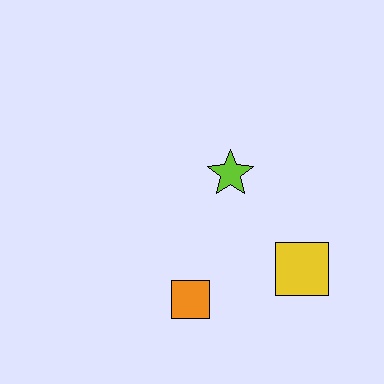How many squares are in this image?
There are 2 squares.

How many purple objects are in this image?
There are no purple objects.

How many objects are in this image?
There are 3 objects.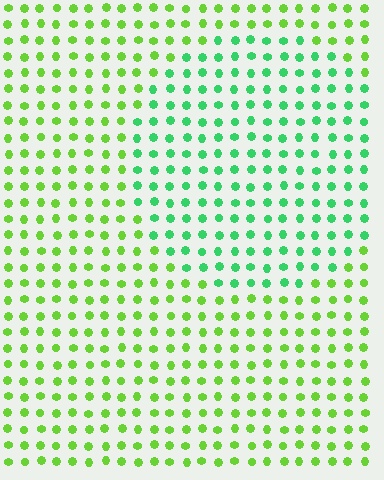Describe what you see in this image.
The image is filled with small lime elements in a uniform arrangement. A circle-shaped region is visible where the elements are tinted to a slightly different hue, forming a subtle color boundary.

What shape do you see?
I see a circle.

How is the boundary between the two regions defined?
The boundary is defined purely by a slight shift in hue (about 40 degrees). Spacing, size, and orientation are identical on both sides.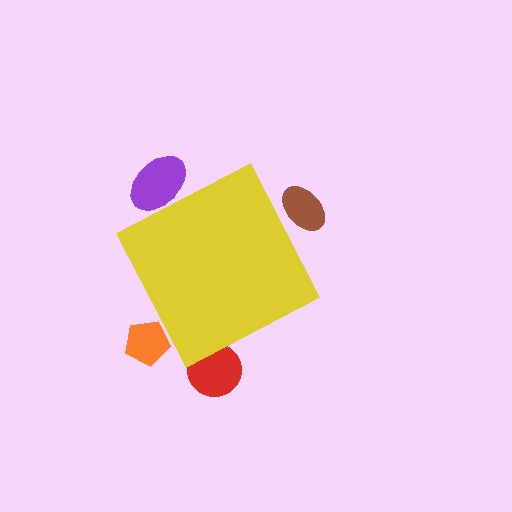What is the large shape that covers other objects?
A yellow diamond.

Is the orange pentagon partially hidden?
Yes, the orange pentagon is partially hidden behind the yellow diamond.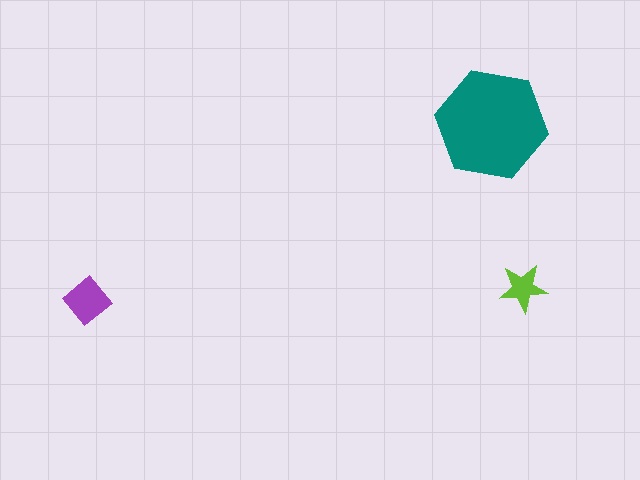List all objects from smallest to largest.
The lime star, the purple diamond, the teal hexagon.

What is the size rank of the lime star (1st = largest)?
3rd.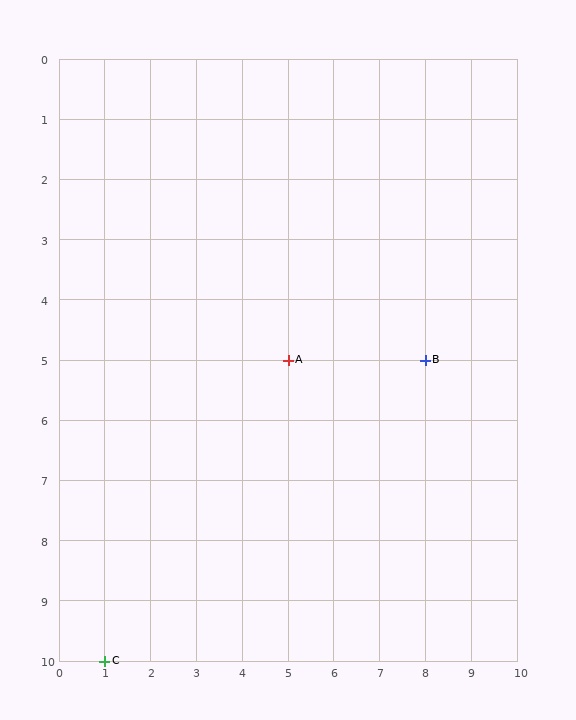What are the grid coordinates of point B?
Point B is at grid coordinates (8, 5).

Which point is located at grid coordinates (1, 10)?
Point C is at (1, 10).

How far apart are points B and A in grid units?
Points B and A are 3 columns apart.